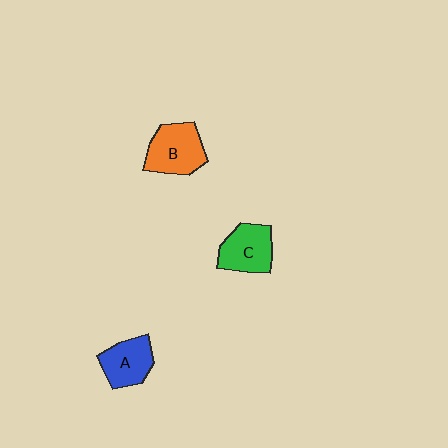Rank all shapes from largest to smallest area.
From largest to smallest: B (orange), C (green), A (blue).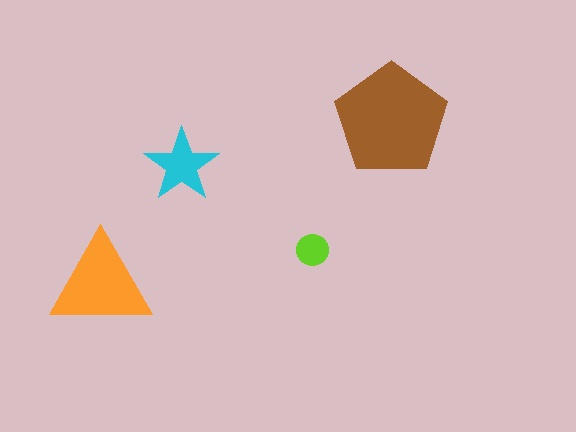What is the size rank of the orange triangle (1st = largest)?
2nd.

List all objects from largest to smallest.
The brown pentagon, the orange triangle, the cyan star, the lime circle.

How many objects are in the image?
There are 4 objects in the image.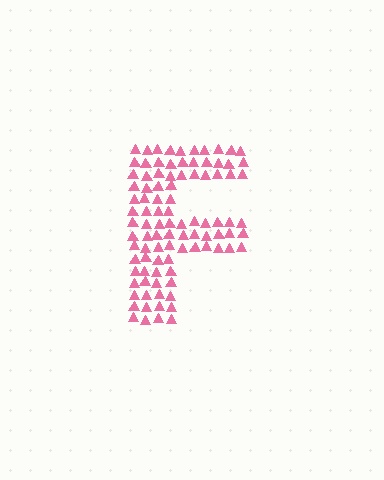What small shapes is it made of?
It is made of small triangles.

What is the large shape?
The large shape is the letter F.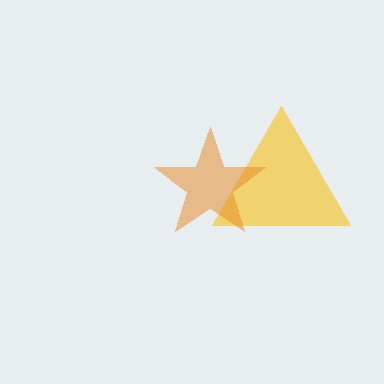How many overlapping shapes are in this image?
There are 2 overlapping shapes in the image.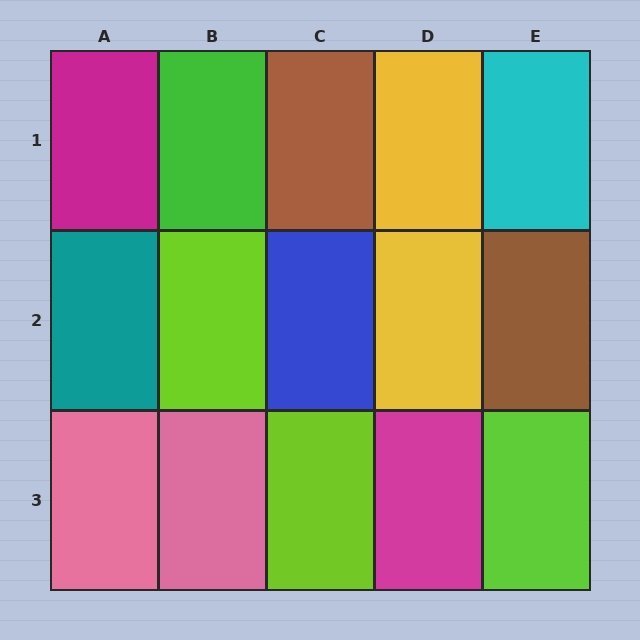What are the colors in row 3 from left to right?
Pink, pink, lime, magenta, lime.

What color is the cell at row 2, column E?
Brown.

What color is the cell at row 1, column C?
Brown.